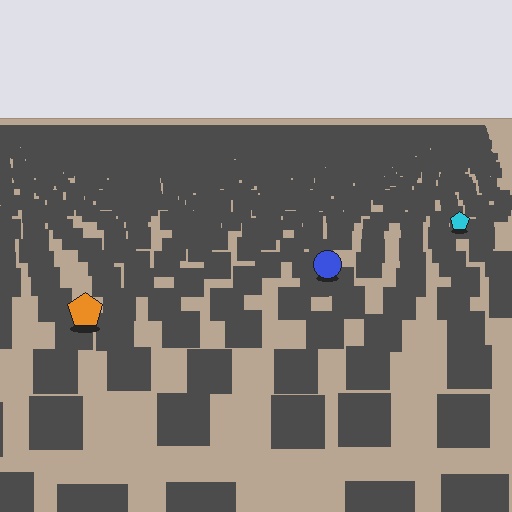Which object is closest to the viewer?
The orange pentagon is closest. The texture marks near it are larger and more spread out.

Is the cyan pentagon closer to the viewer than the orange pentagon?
No. The orange pentagon is closer — you can tell from the texture gradient: the ground texture is coarser near it.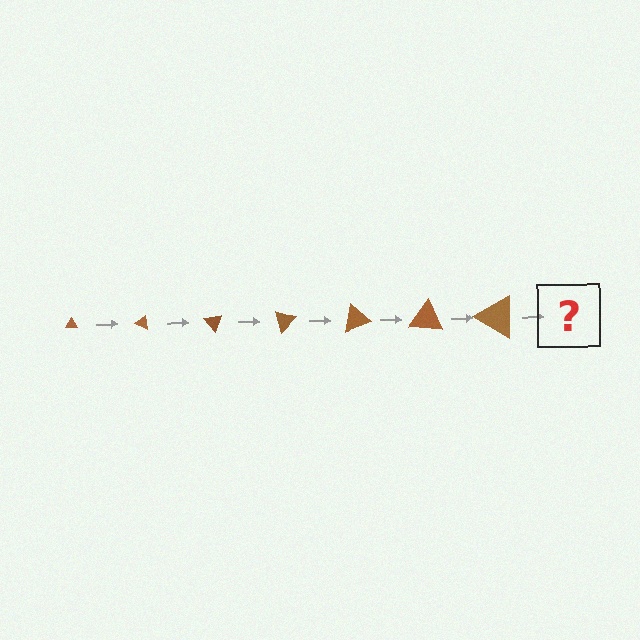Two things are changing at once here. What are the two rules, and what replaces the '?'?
The two rules are that the triangle grows larger each step and it rotates 25 degrees each step. The '?' should be a triangle, larger than the previous one and rotated 175 degrees from the start.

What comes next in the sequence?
The next element should be a triangle, larger than the previous one and rotated 175 degrees from the start.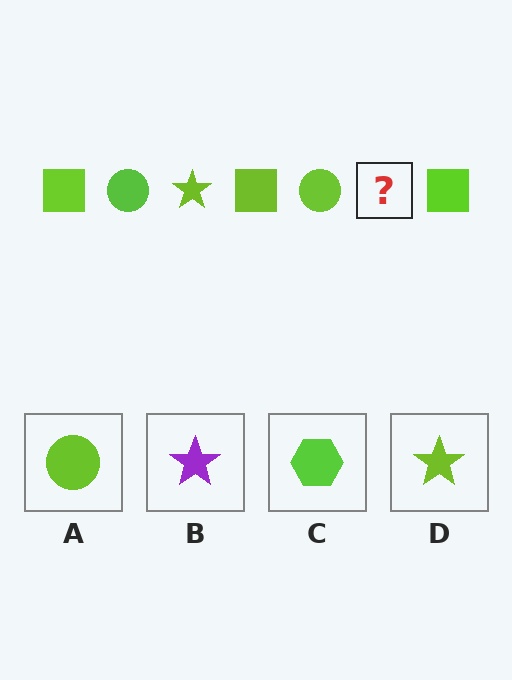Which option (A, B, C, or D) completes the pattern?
D.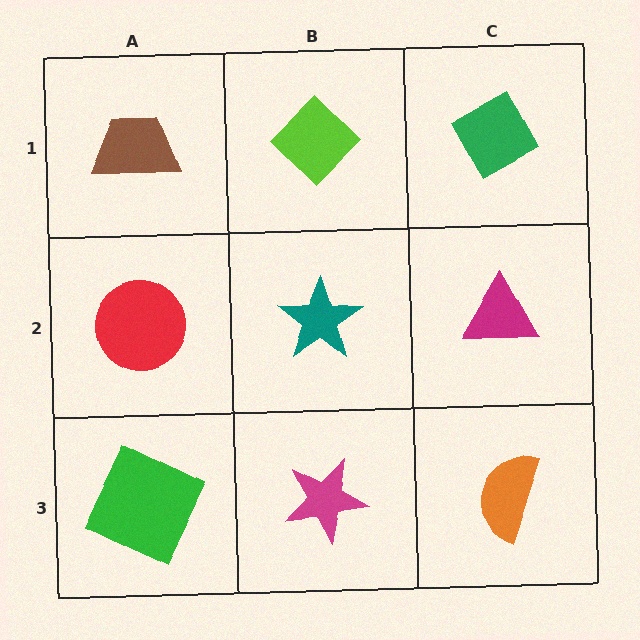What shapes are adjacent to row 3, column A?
A red circle (row 2, column A), a magenta star (row 3, column B).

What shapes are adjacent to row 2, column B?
A lime diamond (row 1, column B), a magenta star (row 3, column B), a red circle (row 2, column A), a magenta triangle (row 2, column C).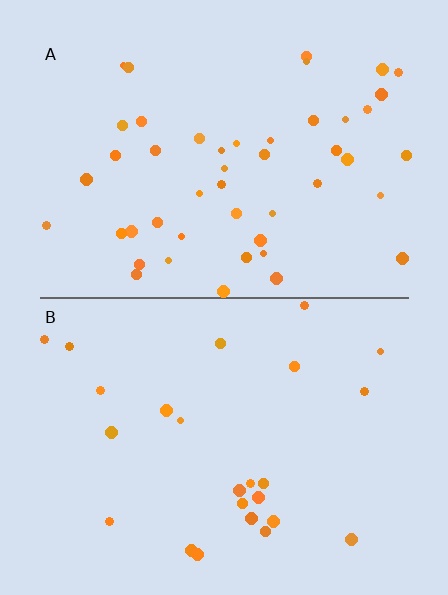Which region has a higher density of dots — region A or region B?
A (the top).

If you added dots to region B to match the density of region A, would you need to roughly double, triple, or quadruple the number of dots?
Approximately double.